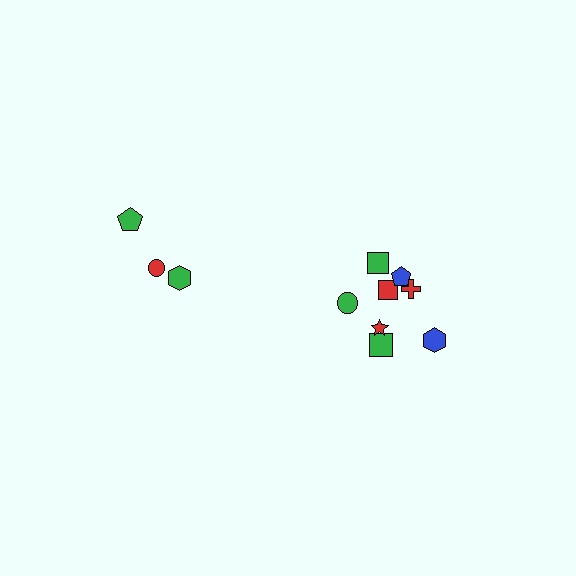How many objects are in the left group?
There are 3 objects.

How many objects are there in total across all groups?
There are 11 objects.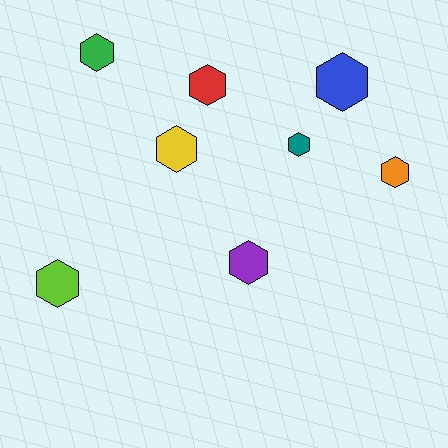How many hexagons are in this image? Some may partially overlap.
There are 8 hexagons.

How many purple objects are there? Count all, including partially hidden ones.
There is 1 purple object.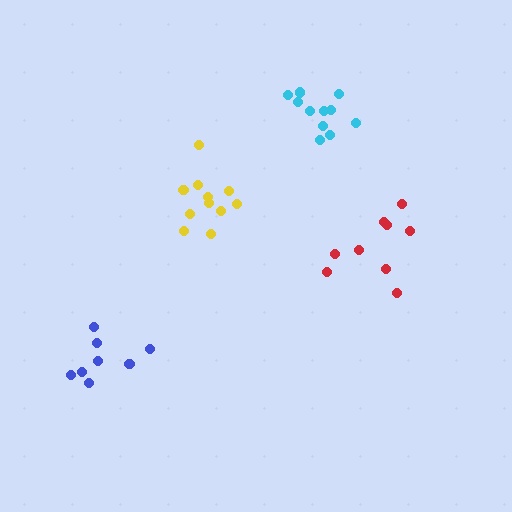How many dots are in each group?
Group 1: 11 dots, Group 2: 8 dots, Group 3: 9 dots, Group 4: 11 dots (39 total).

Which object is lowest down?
The blue cluster is bottommost.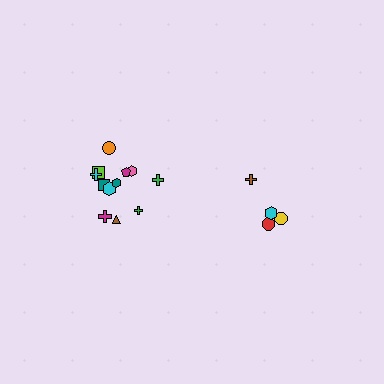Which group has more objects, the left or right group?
The left group.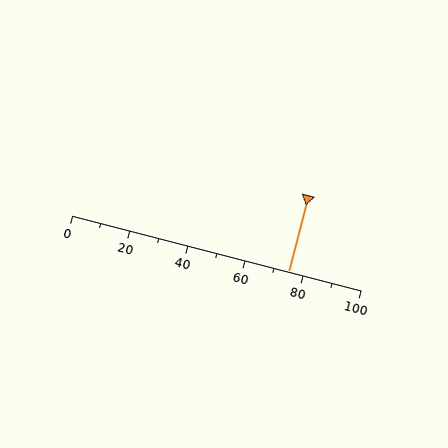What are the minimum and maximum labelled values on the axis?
The axis runs from 0 to 100.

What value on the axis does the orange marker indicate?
The marker indicates approximately 75.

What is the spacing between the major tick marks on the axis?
The major ticks are spaced 20 apart.